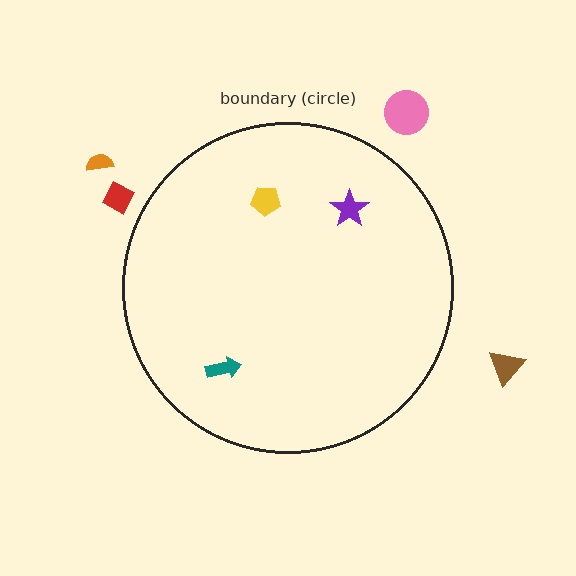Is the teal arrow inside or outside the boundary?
Inside.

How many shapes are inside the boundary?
3 inside, 4 outside.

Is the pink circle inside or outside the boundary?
Outside.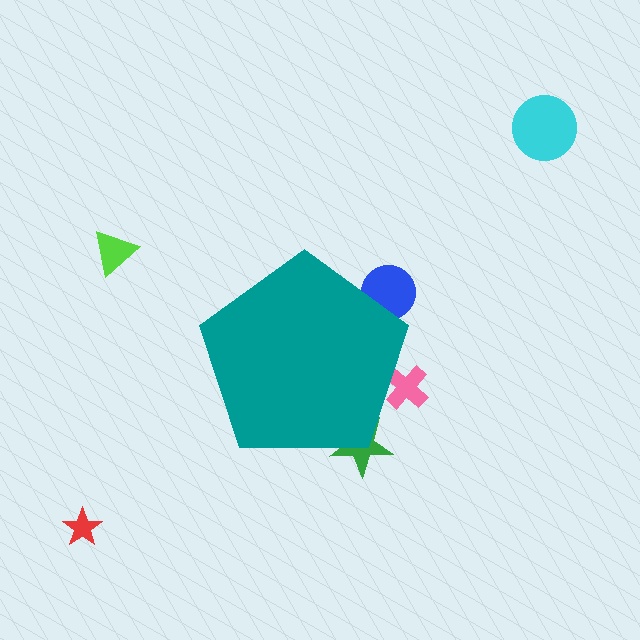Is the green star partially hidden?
Yes, the green star is partially hidden behind the teal pentagon.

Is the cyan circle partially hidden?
No, the cyan circle is fully visible.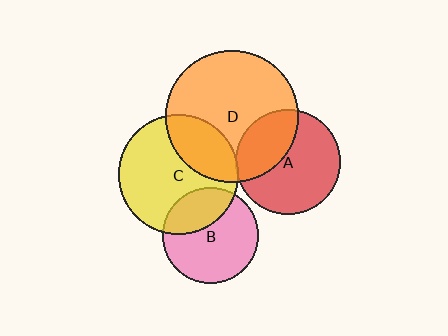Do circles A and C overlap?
Yes.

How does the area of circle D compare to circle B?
Approximately 1.9 times.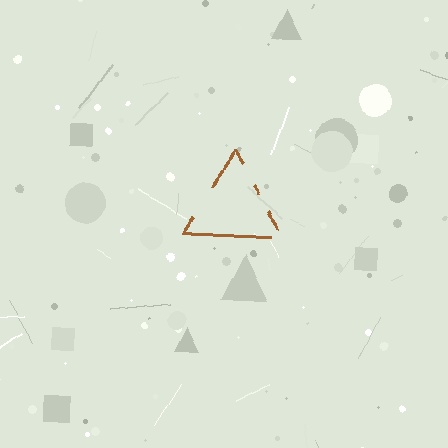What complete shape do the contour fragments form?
The contour fragments form a triangle.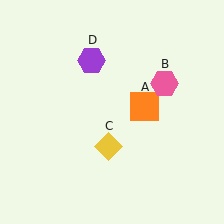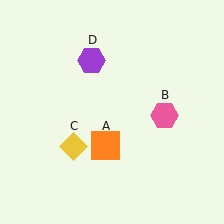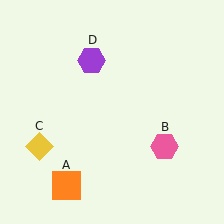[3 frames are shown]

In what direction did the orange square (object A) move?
The orange square (object A) moved down and to the left.